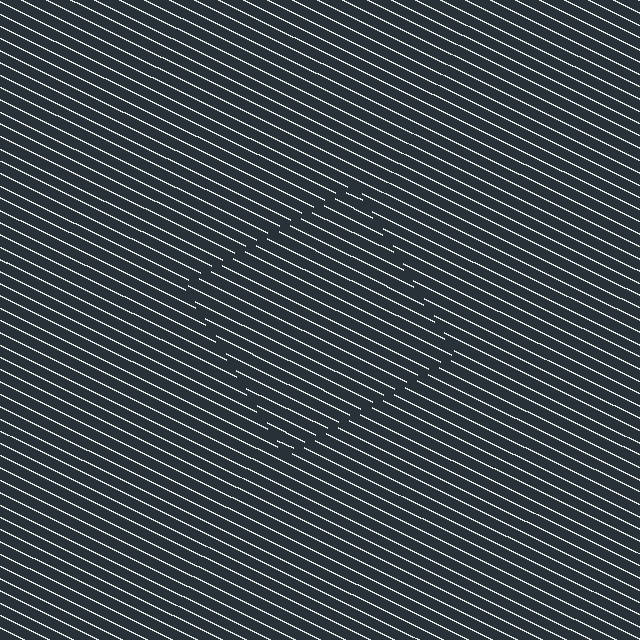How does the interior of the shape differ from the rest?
The interior of the shape contains the same grating, shifted by half a period — the contour is defined by the phase discontinuity where line-ends from the inner and outer gratings abut.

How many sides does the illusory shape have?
4 sides — the line-ends trace a square.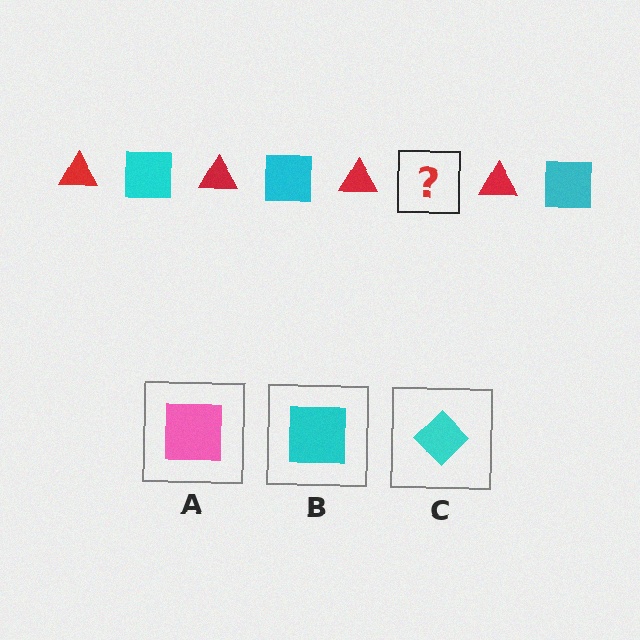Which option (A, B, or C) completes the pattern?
B.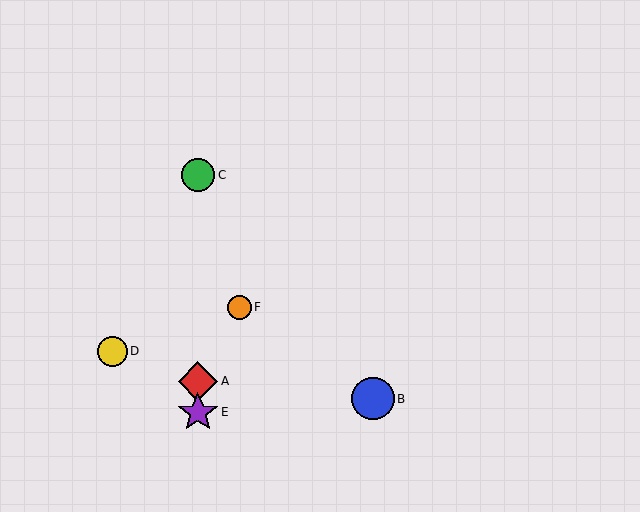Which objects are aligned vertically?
Objects A, C, E are aligned vertically.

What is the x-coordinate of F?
Object F is at x≈239.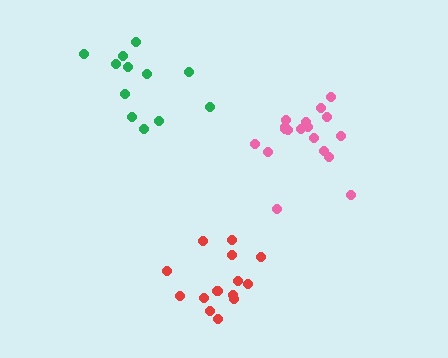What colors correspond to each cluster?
The clusters are colored: pink, green, red.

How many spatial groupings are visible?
There are 3 spatial groupings.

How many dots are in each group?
Group 1: 18 dots, Group 2: 12 dots, Group 3: 14 dots (44 total).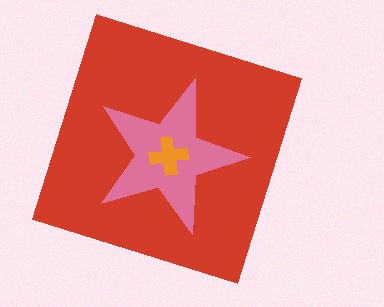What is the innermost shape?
The orange cross.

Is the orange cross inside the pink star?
Yes.